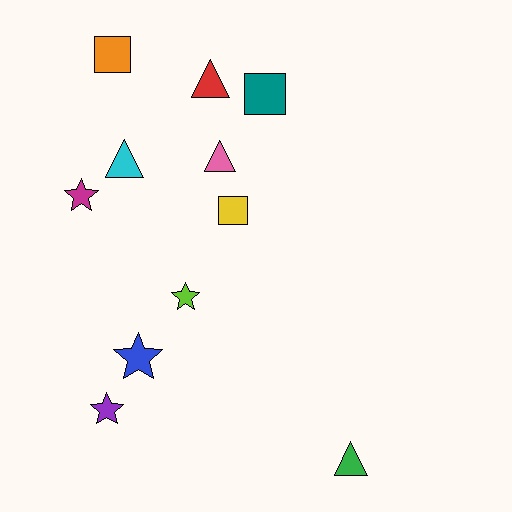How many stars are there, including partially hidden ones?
There are 4 stars.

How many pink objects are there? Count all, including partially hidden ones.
There is 1 pink object.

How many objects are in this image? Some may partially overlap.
There are 11 objects.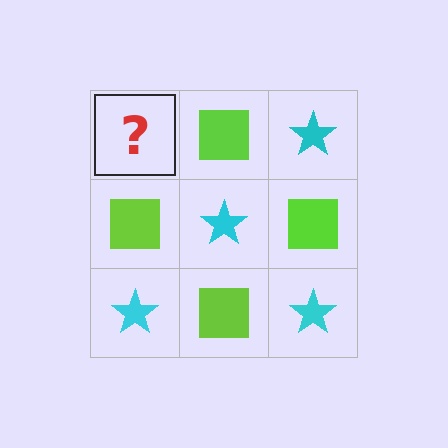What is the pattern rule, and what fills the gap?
The rule is that it alternates cyan star and lime square in a checkerboard pattern. The gap should be filled with a cyan star.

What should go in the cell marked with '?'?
The missing cell should contain a cyan star.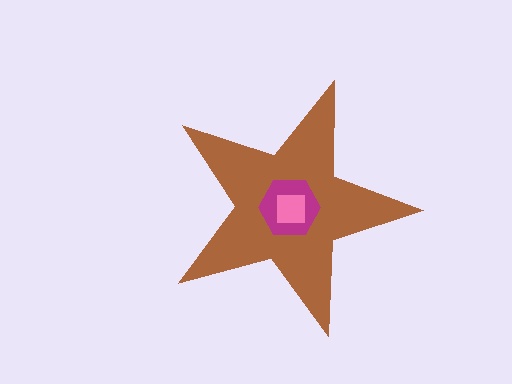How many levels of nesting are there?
3.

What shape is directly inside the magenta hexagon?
The pink square.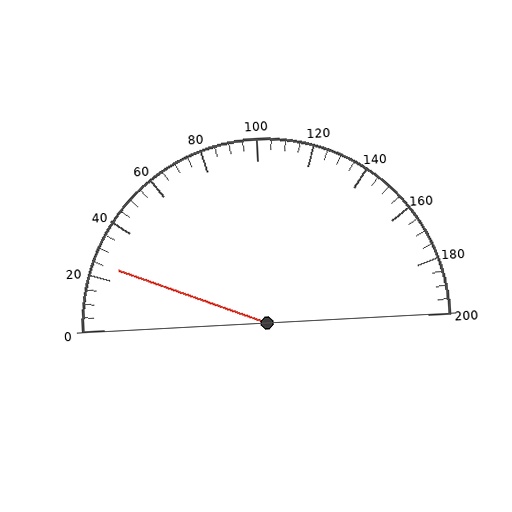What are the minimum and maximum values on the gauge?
The gauge ranges from 0 to 200.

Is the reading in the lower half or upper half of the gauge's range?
The reading is in the lower half of the range (0 to 200).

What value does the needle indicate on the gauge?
The needle indicates approximately 25.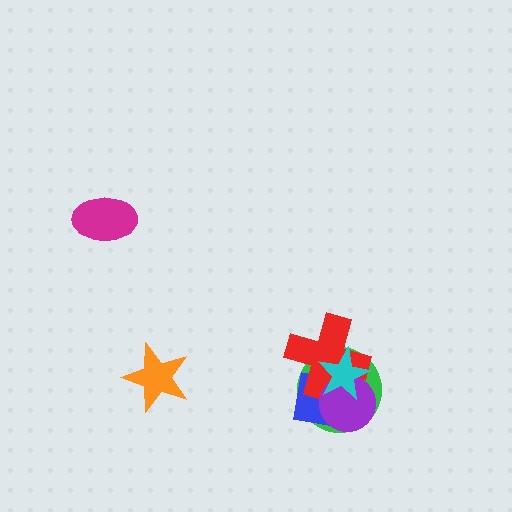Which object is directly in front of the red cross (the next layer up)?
The purple circle is directly in front of the red cross.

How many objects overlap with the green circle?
4 objects overlap with the green circle.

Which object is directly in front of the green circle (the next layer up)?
The blue square is directly in front of the green circle.